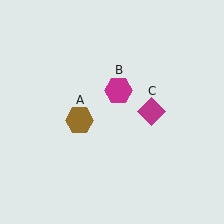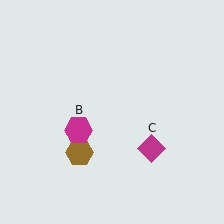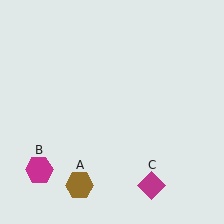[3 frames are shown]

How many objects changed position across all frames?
3 objects changed position: brown hexagon (object A), magenta hexagon (object B), magenta diamond (object C).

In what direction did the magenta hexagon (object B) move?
The magenta hexagon (object B) moved down and to the left.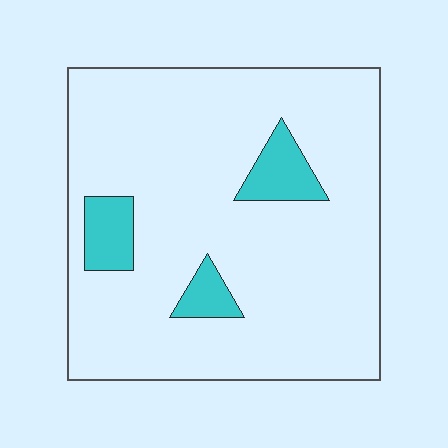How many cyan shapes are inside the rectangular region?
3.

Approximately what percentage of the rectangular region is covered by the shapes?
Approximately 10%.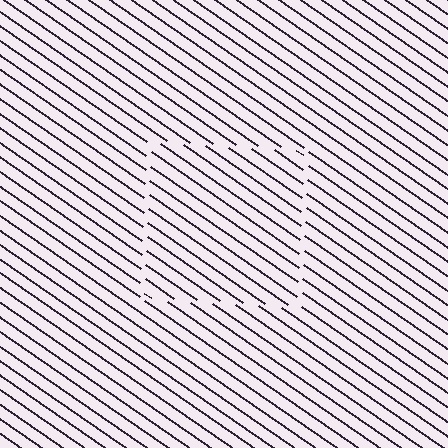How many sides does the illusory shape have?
4 sides — the line-ends trace a square.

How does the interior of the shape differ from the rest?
The interior of the shape contains the same grating, shifted by half a period — the contour is defined by the phase discontinuity where line-ends from the inner and outer gratings abut.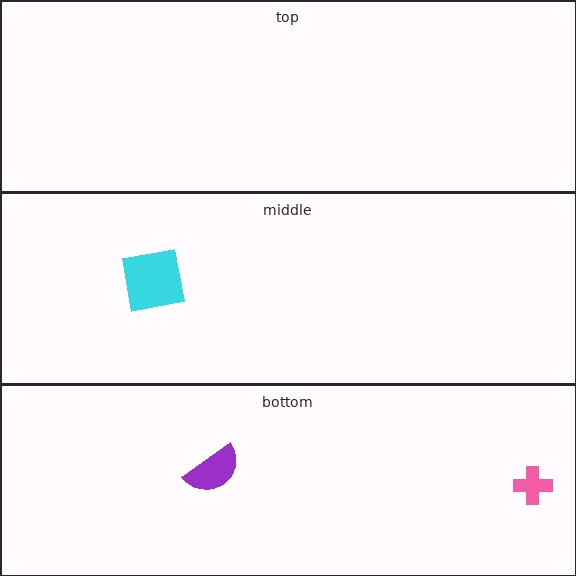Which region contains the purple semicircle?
The bottom region.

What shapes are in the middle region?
The cyan square.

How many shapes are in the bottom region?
2.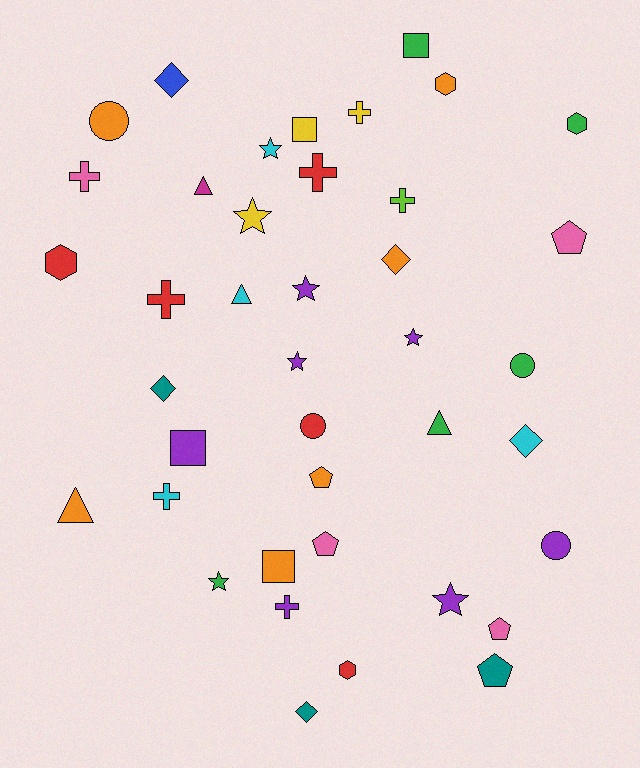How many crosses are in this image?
There are 7 crosses.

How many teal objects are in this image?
There are 3 teal objects.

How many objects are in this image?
There are 40 objects.